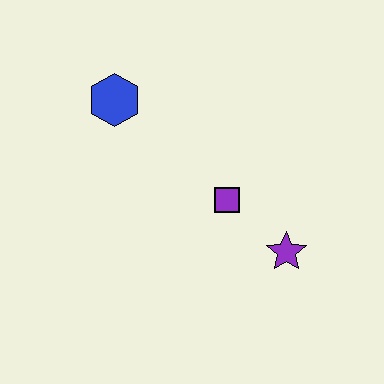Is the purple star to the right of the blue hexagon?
Yes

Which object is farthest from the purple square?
The blue hexagon is farthest from the purple square.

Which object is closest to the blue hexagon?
The purple square is closest to the blue hexagon.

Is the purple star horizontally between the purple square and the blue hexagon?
No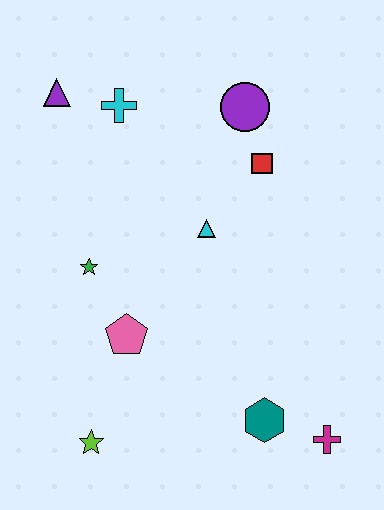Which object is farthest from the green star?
The magenta cross is farthest from the green star.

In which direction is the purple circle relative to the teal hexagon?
The purple circle is above the teal hexagon.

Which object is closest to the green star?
The pink pentagon is closest to the green star.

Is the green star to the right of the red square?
No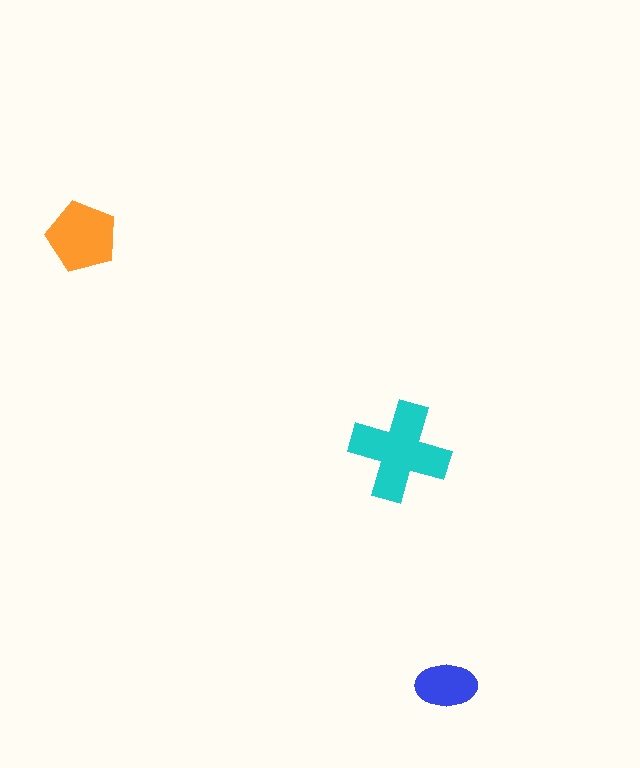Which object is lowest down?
The blue ellipse is bottommost.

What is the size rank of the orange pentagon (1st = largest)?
2nd.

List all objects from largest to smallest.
The cyan cross, the orange pentagon, the blue ellipse.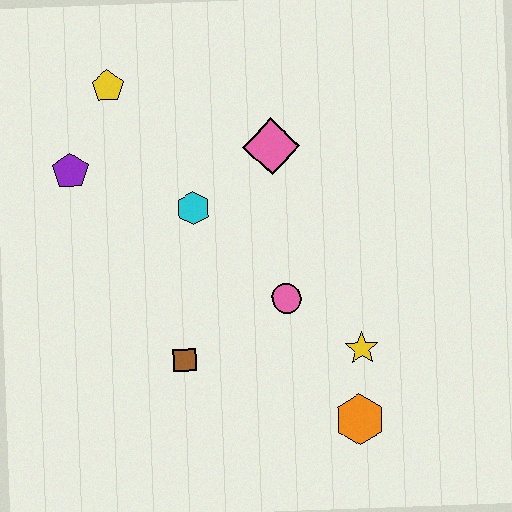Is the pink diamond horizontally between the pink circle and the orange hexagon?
No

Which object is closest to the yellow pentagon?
The purple pentagon is closest to the yellow pentagon.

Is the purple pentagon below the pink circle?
No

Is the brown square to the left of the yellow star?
Yes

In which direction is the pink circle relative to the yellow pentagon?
The pink circle is below the yellow pentagon.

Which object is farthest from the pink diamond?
The orange hexagon is farthest from the pink diamond.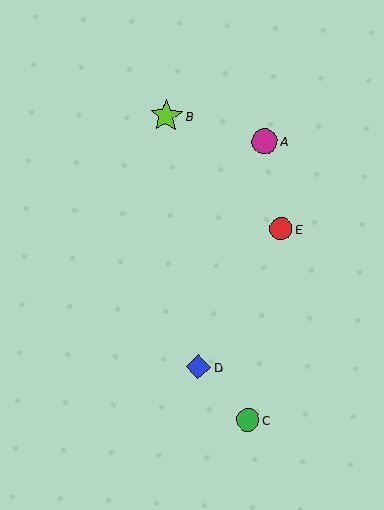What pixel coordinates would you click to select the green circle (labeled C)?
Click at (248, 420) to select the green circle C.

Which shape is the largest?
The lime star (labeled B) is the largest.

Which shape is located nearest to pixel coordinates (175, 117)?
The lime star (labeled B) at (166, 116) is nearest to that location.